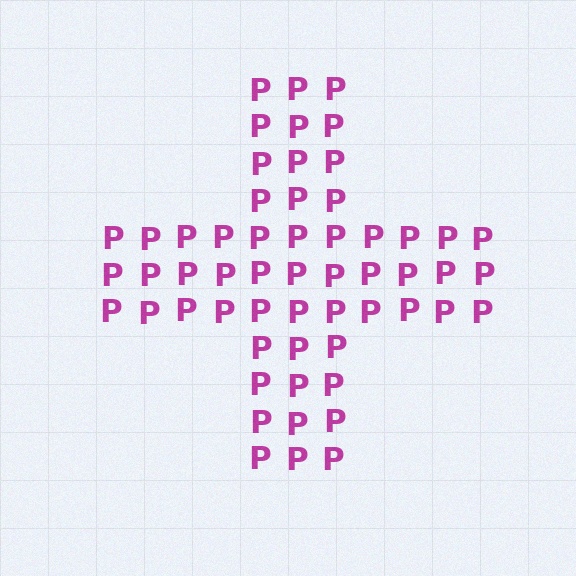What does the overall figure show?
The overall figure shows a cross.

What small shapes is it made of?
It is made of small letter P's.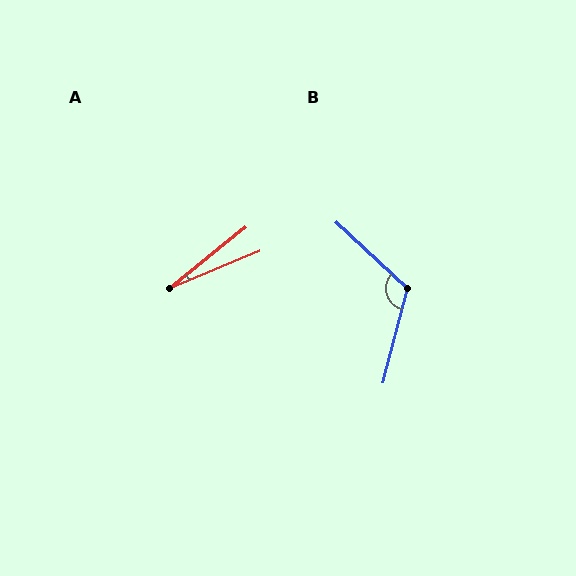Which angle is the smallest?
A, at approximately 16 degrees.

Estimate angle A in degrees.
Approximately 16 degrees.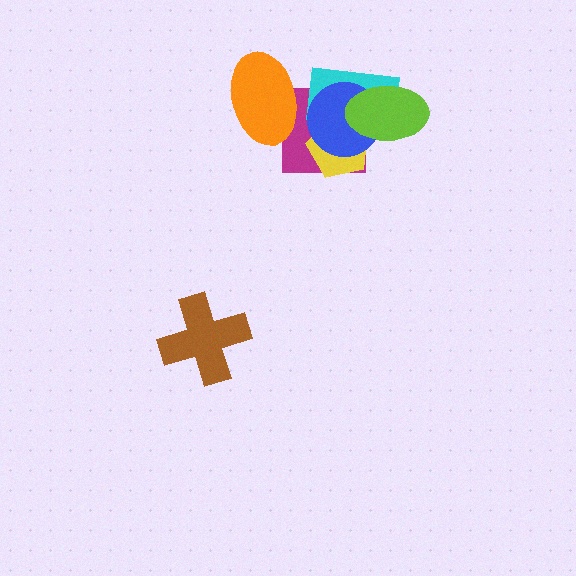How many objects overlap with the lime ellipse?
4 objects overlap with the lime ellipse.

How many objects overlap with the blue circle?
4 objects overlap with the blue circle.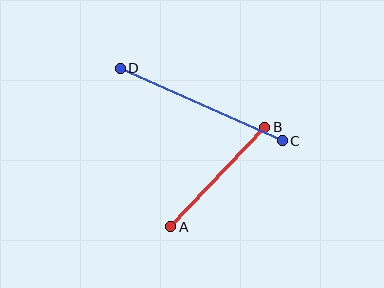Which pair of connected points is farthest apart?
Points C and D are farthest apart.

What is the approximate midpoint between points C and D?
The midpoint is at approximately (201, 105) pixels.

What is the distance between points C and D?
The distance is approximately 177 pixels.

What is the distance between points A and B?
The distance is approximately 137 pixels.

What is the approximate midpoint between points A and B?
The midpoint is at approximately (218, 177) pixels.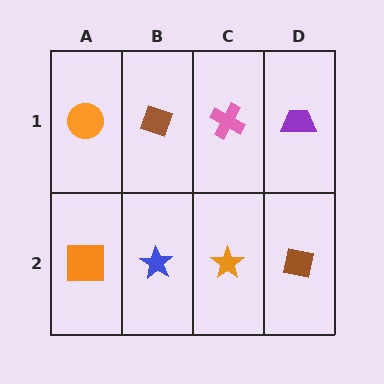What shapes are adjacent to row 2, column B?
A brown diamond (row 1, column B), an orange square (row 2, column A), an orange star (row 2, column C).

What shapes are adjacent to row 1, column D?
A brown square (row 2, column D), a pink cross (row 1, column C).